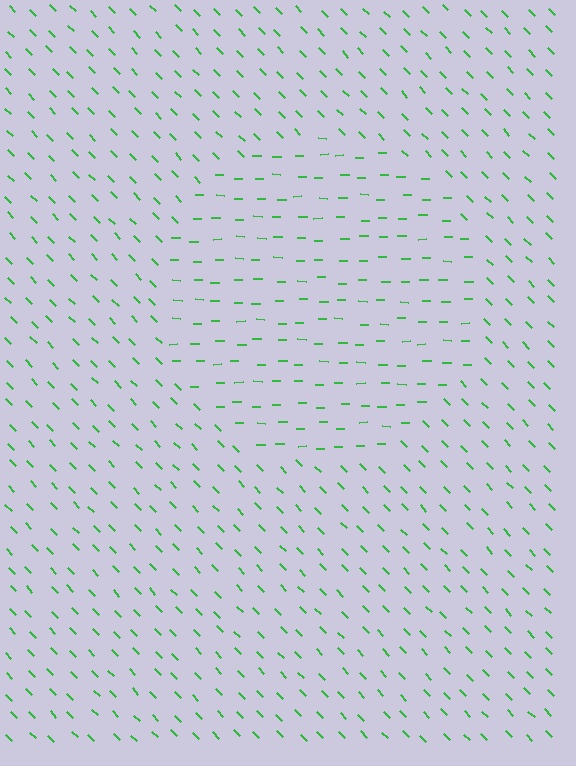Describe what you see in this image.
The image is filled with small green line segments. A circle region in the image has lines oriented differently from the surrounding lines, creating a visible texture boundary.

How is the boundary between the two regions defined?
The boundary is defined purely by a change in line orientation (approximately 45 degrees difference). All lines are the same color and thickness.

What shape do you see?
I see a circle.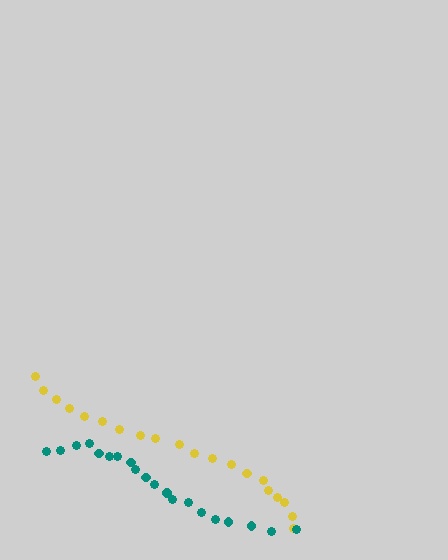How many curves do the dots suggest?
There are 2 distinct paths.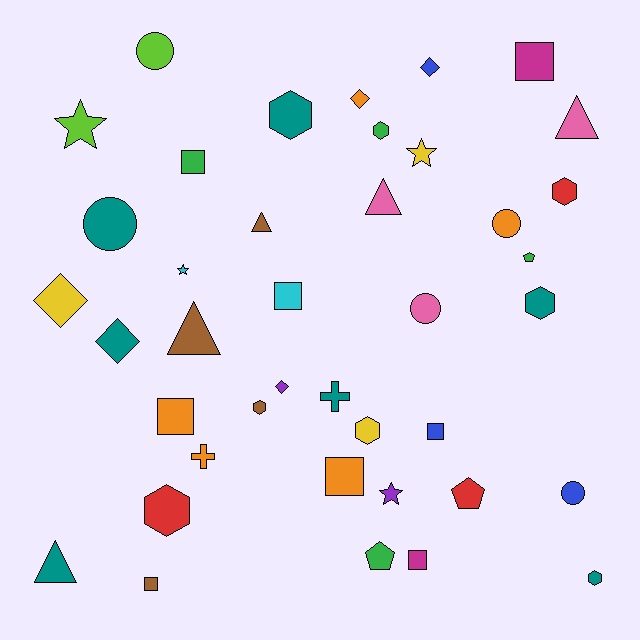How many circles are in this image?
There are 5 circles.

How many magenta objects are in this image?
There are 2 magenta objects.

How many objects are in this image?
There are 40 objects.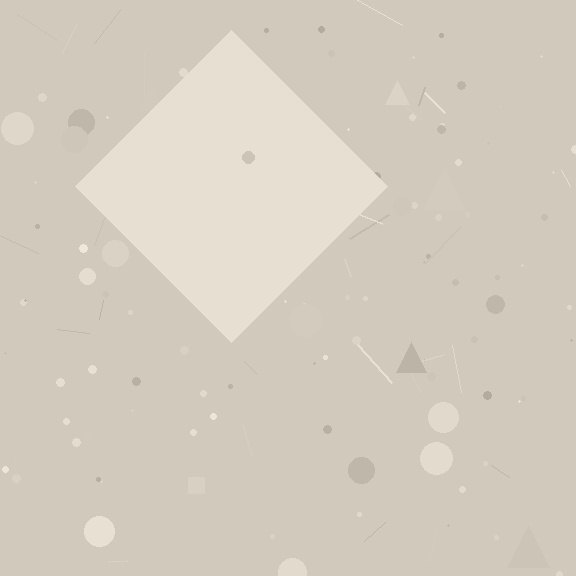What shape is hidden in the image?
A diamond is hidden in the image.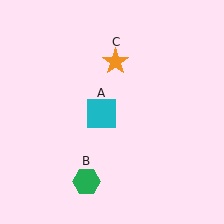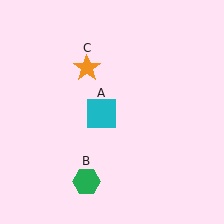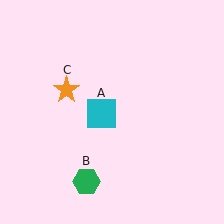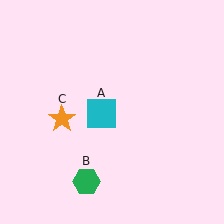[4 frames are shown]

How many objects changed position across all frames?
1 object changed position: orange star (object C).